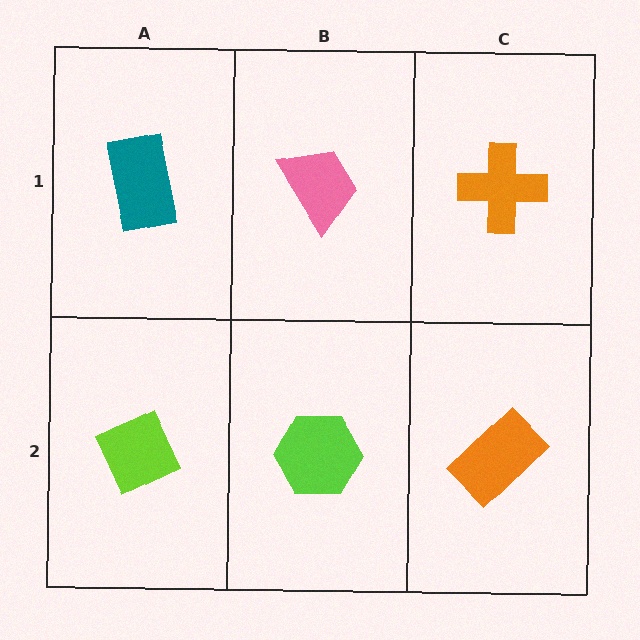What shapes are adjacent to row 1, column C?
An orange rectangle (row 2, column C), a pink trapezoid (row 1, column B).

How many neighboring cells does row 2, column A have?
2.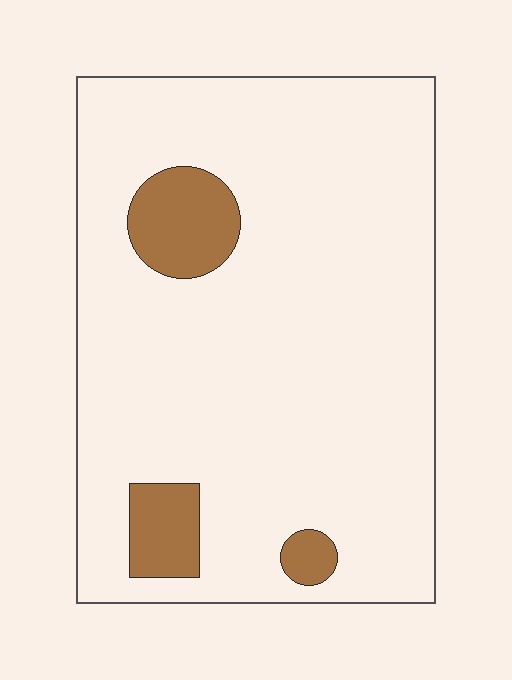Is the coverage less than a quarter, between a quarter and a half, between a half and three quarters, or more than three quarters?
Less than a quarter.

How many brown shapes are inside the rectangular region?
3.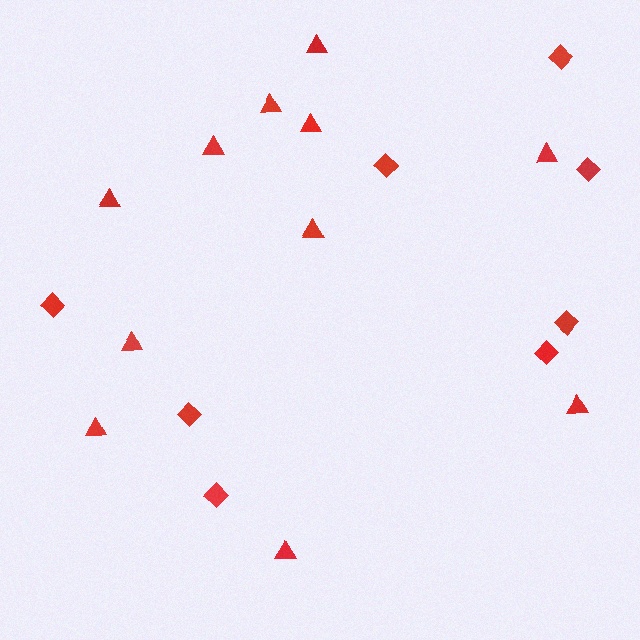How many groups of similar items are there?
There are 2 groups: one group of triangles (11) and one group of diamonds (8).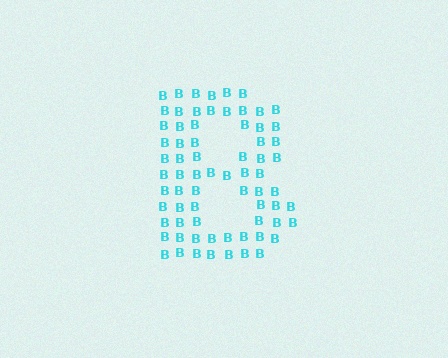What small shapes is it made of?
It is made of small letter B's.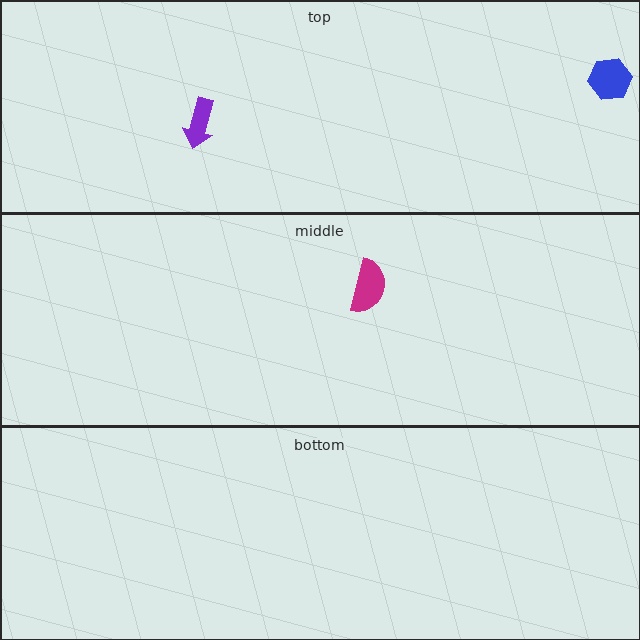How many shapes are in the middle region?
1.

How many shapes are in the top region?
2.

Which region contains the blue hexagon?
The top region.